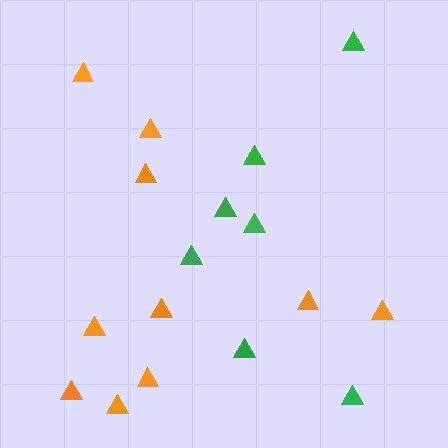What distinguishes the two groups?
There are 2 groups: one group of orange triangles (10) and one group of green triangles (7).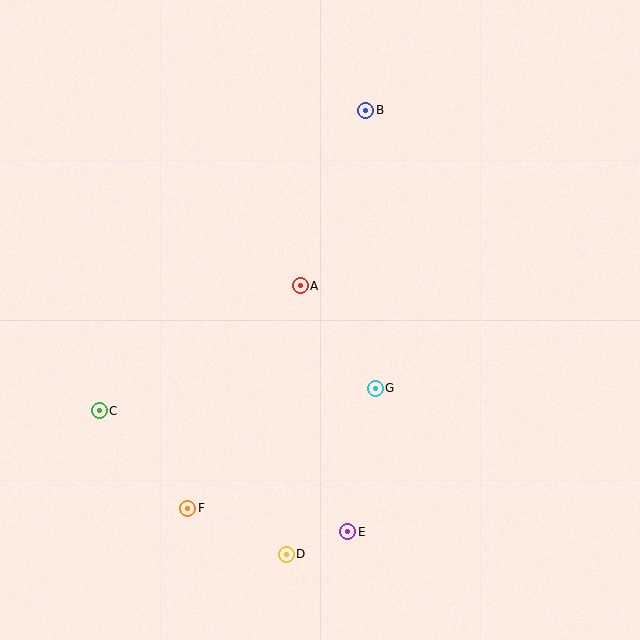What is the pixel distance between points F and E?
The distance between F and E is 161 pixels.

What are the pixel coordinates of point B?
Point B is at (366, 110).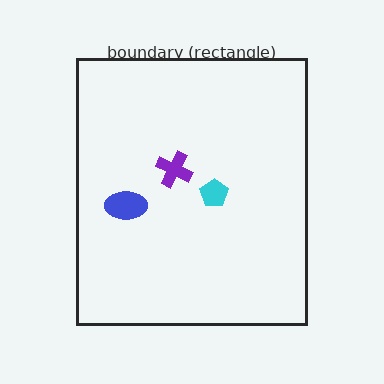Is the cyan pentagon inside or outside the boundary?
Inside.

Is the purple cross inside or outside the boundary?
Inside.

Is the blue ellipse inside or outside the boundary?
Inside.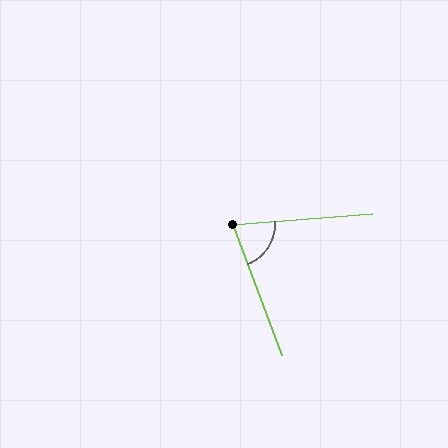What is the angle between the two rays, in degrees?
Approximately 74 degrees.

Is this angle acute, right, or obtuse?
It is acute.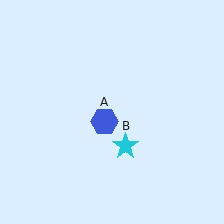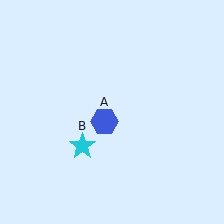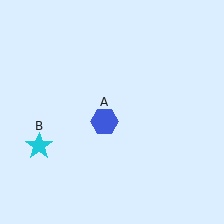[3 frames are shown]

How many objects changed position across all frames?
1 object changed position: cyan star (object B).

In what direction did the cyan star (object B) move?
The cyan star (object B) moved left.